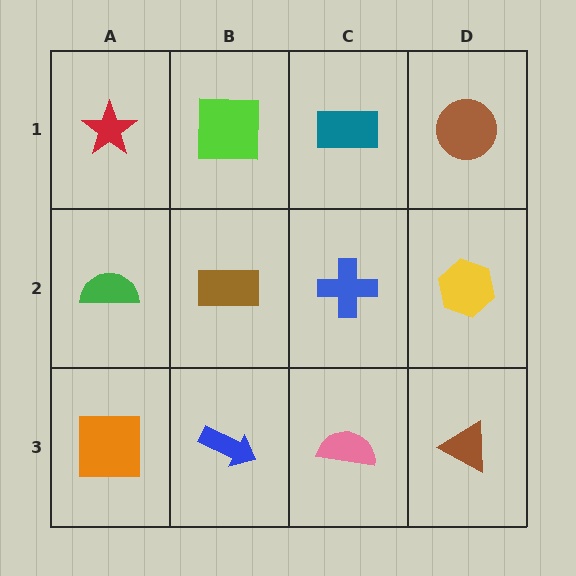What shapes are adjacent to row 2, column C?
A teal rectangle (row 1, column C), a pink semicircle (row 3, column C), a brown rectangle (row 2, column B), a yellow hexagon (row 2, column D).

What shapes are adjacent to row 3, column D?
A yellow hexagon (row 2, column D), a pink semicircle (row 3, column C).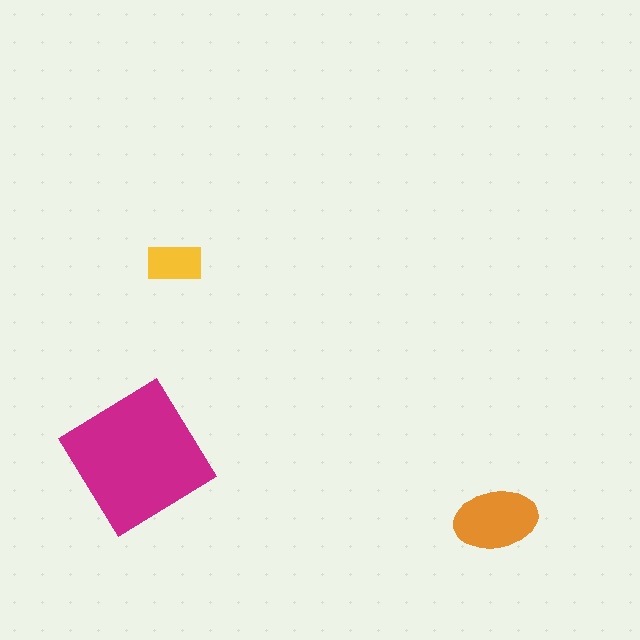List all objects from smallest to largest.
The yellow rectangle, the orange ellipse, the magenta diamond.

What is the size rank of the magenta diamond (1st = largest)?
1st.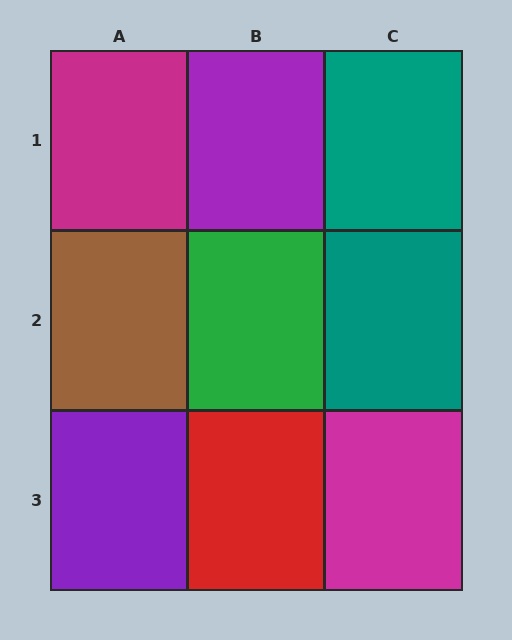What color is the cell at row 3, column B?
Red.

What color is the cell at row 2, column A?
Brown.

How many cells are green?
1 cell is green.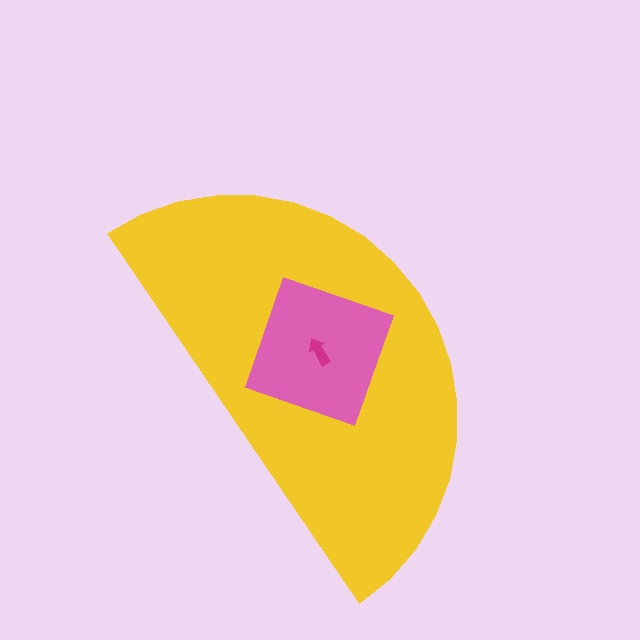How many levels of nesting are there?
3.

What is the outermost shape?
The yellow semicircle.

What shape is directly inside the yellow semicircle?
The pink square.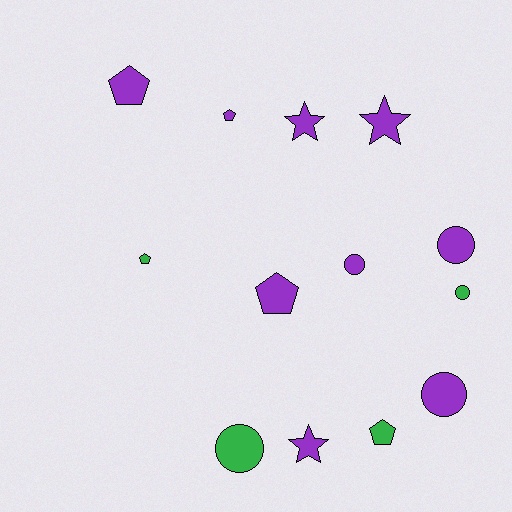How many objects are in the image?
There are 13 objects.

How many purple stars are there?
There are 3 purple stars.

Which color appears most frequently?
Purple, with 9 objects.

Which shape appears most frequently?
Circle, with 5 objects.